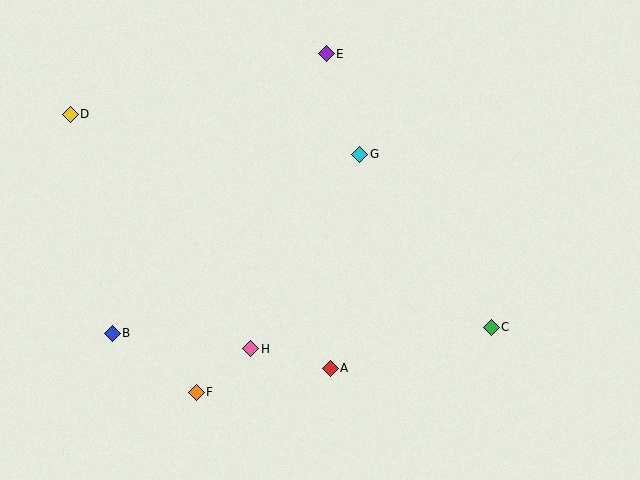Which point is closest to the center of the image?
Point G at (360, 154) is closest to the center.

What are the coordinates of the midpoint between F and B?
The midpoint between F and B is at (154, 363).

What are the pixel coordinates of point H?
Point H is at (251, 349).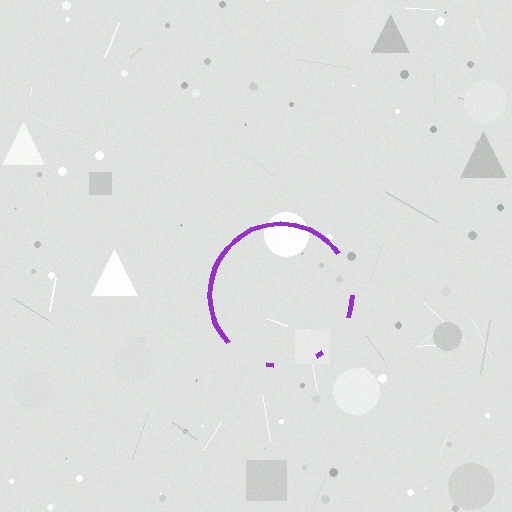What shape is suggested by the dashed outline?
The dashed outline suggests a circle.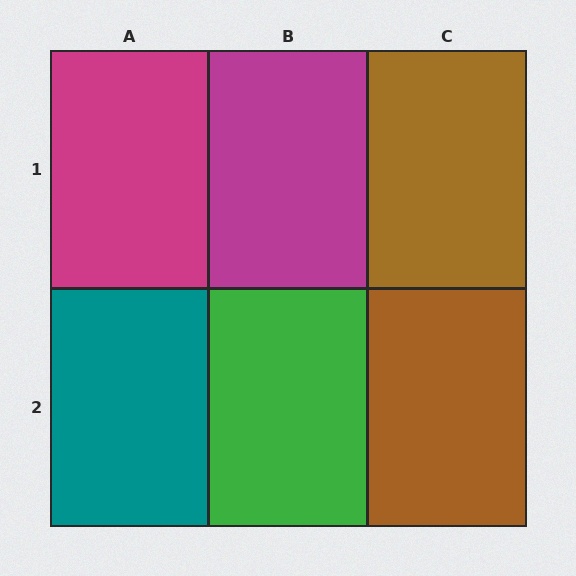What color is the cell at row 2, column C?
Brown.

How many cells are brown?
2 cells are brown.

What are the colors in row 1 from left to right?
Magenta, magenta, brown.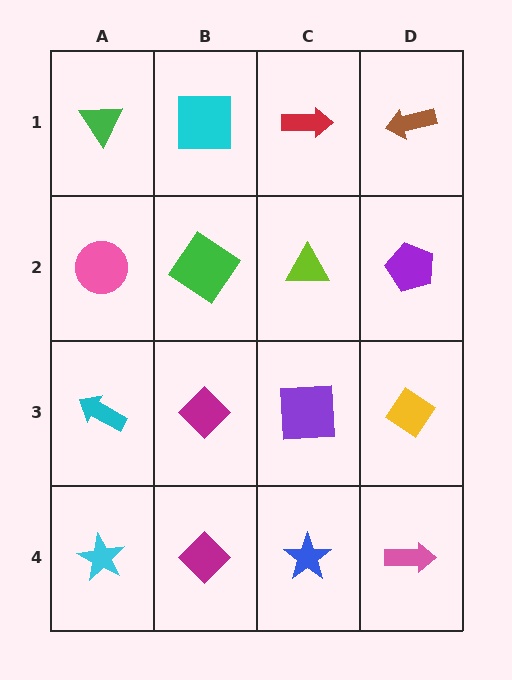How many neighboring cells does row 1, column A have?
2.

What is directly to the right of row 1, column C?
A brown arrow.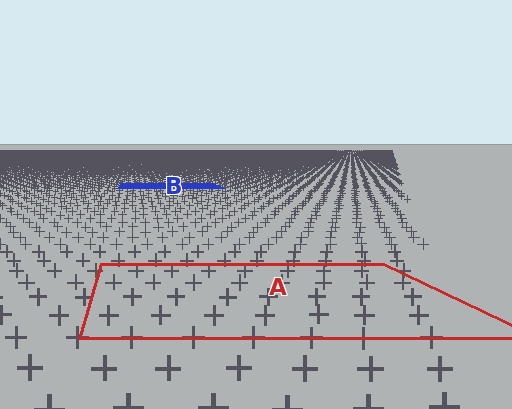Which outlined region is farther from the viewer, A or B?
Region B is farther from the viewer — the texture elements inside it appear smaller and more densely packed.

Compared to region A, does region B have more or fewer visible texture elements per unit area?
Region B has more texture elements per unit area — they are packed more densely because it is farther away.